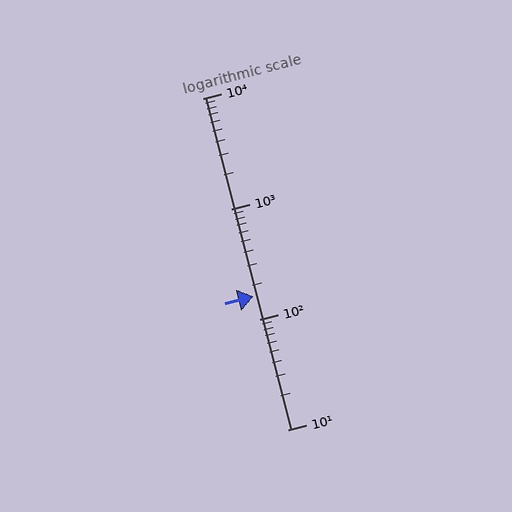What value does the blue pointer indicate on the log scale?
The pointer indicates approximately 160.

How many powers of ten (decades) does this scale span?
The scale spans 3 decades, from 10 to 10000.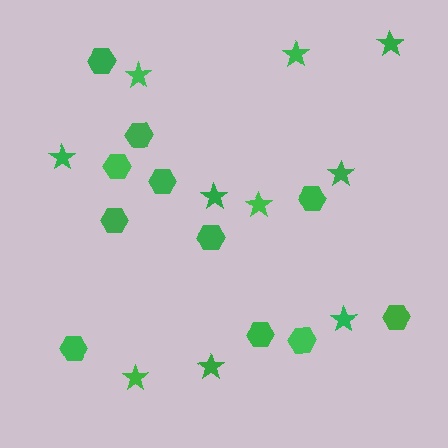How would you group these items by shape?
There are 2 groups: one group of hexagons (11) and one group of stars (10).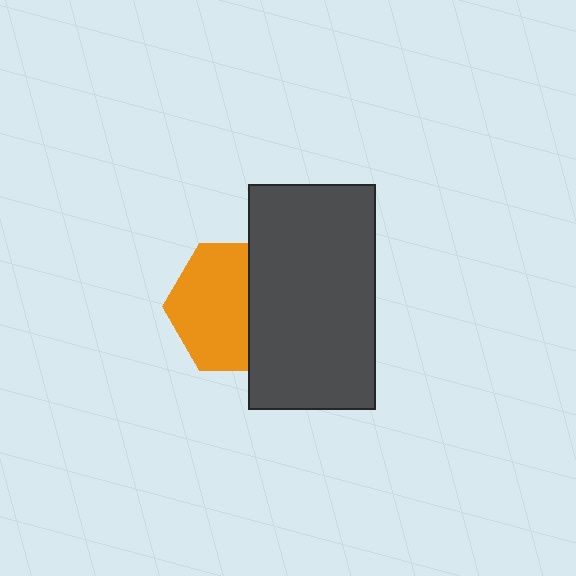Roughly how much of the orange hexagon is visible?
About half of it is visible (roughly 60%).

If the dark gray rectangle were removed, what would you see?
You would see the complete orange hexagon.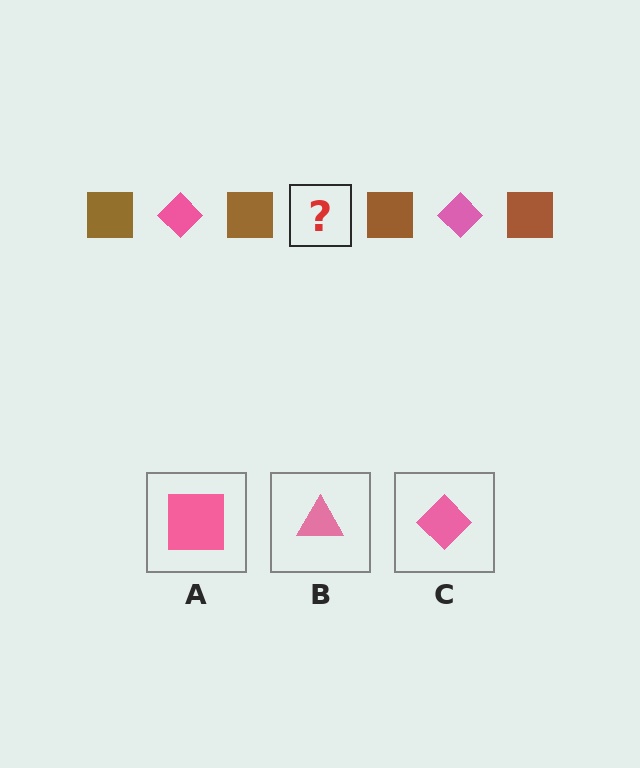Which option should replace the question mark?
Option C.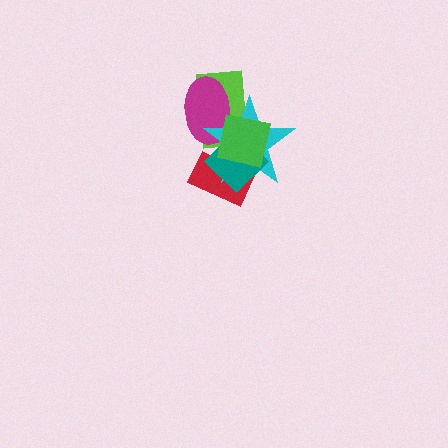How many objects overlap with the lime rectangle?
4 objects overlap with the lime rectangle.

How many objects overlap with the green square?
5 objects overlap with the green square.